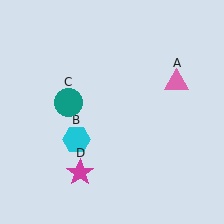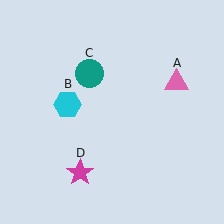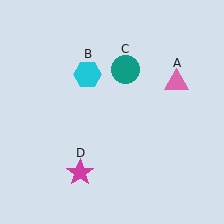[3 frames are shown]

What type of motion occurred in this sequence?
The cyan hexagon (object B), teal circle (object C) rotated clockwise around the center of the scene.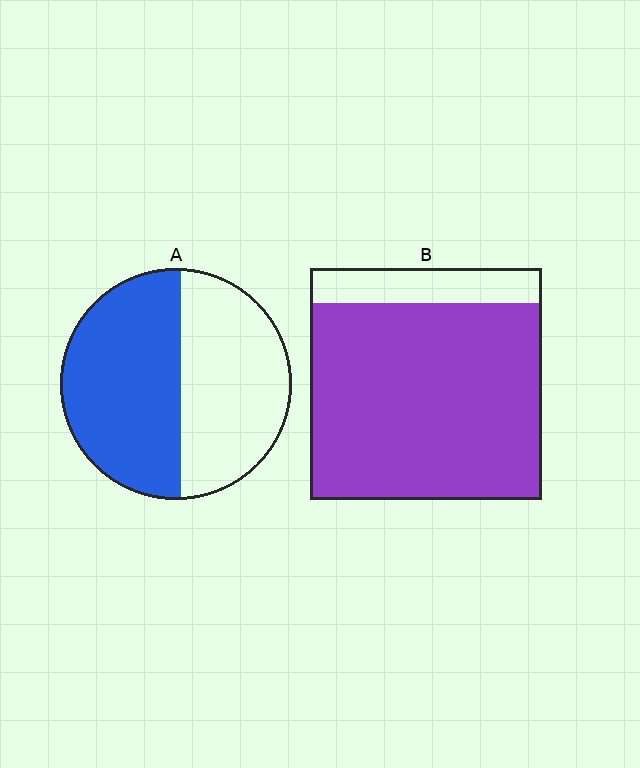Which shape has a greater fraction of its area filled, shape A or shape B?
Shape B.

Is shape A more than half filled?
Roughly half.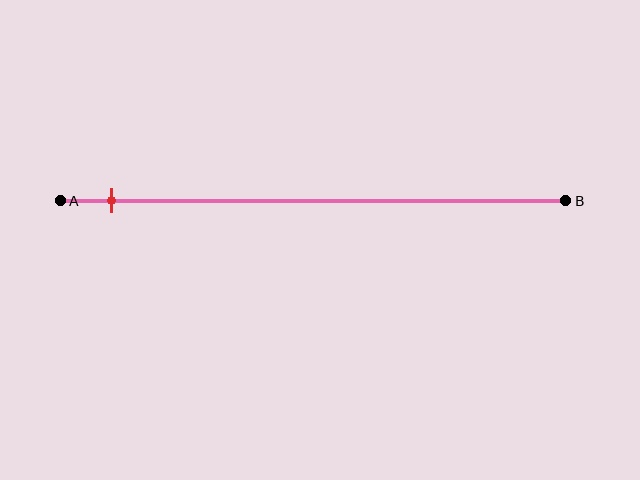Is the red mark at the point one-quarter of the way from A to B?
No, the mark is at about 10% from A, not at the 25% one-quarter point.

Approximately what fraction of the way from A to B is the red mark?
The red mark is approximately 10% of the way from A to B.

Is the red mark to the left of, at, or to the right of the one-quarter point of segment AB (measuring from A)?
The red mark is to the left of the one-quarter point of segment AB.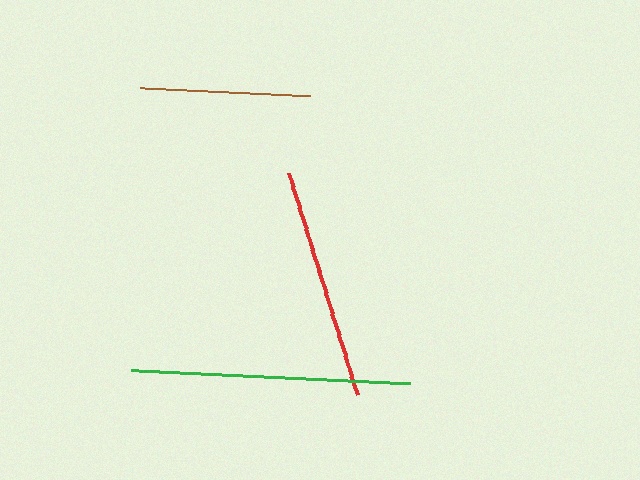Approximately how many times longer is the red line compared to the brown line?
The red line is approximately 1.4 times the length of the brown line.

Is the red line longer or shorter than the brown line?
The red line is longer than the brown line.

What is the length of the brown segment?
The brown segment is approximately 170 pixels long.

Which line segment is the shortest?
The brown line is the shortest at approximately 170 pixels.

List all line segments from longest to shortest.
From longest to shortest: green, red, brown.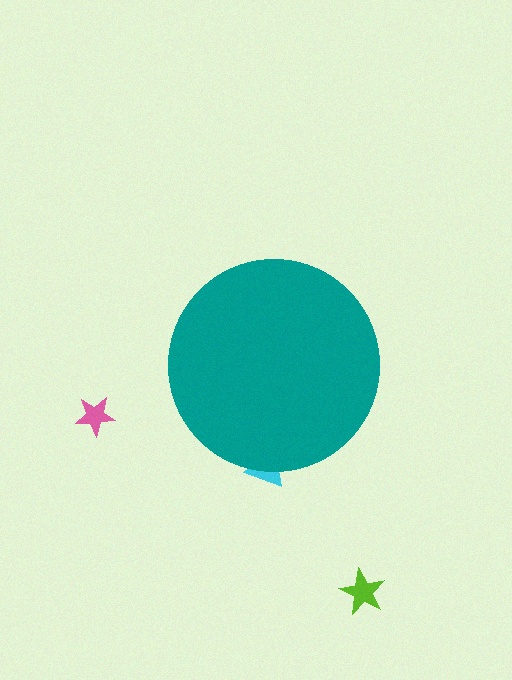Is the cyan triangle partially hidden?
Yes, the cyan triangle is partially hidden behind the teal circle.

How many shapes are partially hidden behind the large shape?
1 shape is partially hidden.